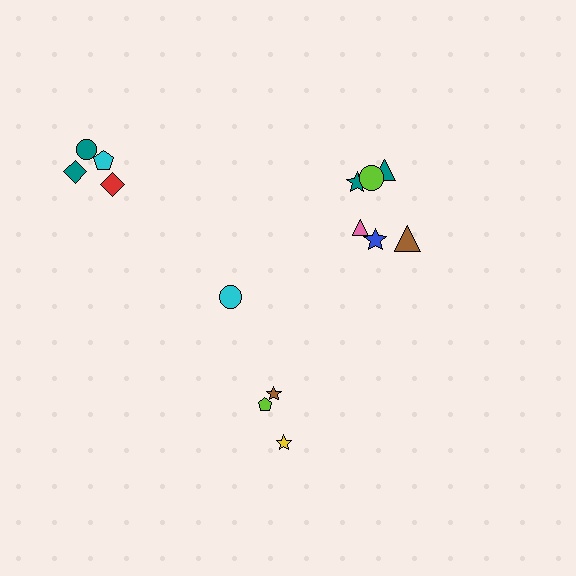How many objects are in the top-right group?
There are 6 objects.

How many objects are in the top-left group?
There are 4 objects.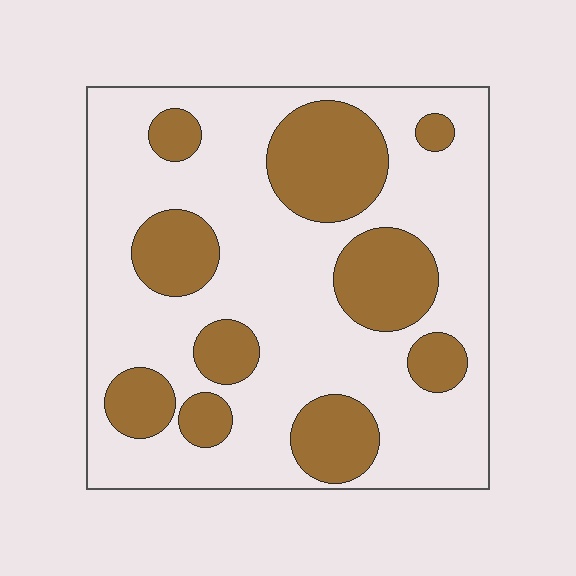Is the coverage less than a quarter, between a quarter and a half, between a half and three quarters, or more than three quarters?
Between a quarter and a half.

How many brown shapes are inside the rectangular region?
10.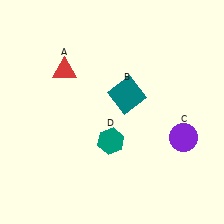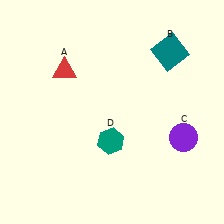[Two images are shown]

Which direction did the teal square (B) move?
The teal square (B) moved right.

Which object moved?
The teal square (B) moved right.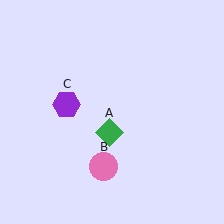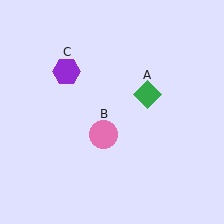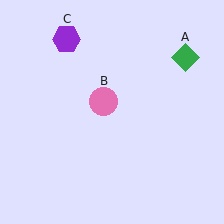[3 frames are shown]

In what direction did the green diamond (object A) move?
The green diamond (object A) moved up and to the right.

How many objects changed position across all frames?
3 objects changed position: green diamond (object A), pink circle (object B), purple hexagon (object C).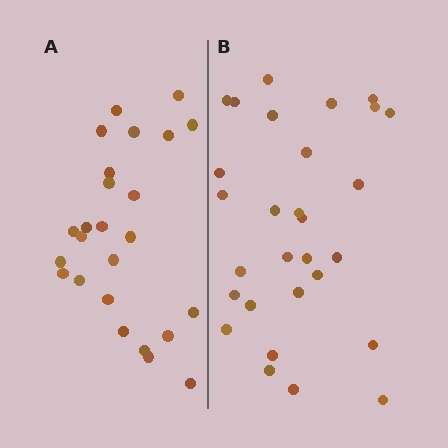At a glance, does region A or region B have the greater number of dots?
Region B (the right region) has more dots.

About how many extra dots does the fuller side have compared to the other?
Region B has about 4 more dots than region A.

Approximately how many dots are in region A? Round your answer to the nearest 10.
About 20 dots. (The exact count is 25, which rounds to 20.)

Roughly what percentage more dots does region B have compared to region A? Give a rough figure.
About 15% more.